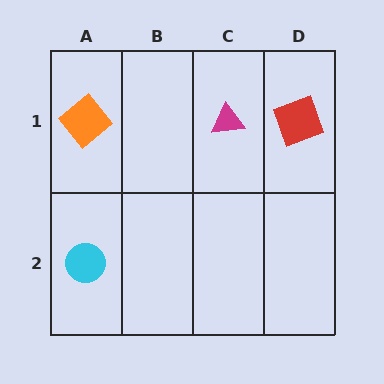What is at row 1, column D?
A red square.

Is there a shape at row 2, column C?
No, that cell is empty.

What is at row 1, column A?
An orange diamond.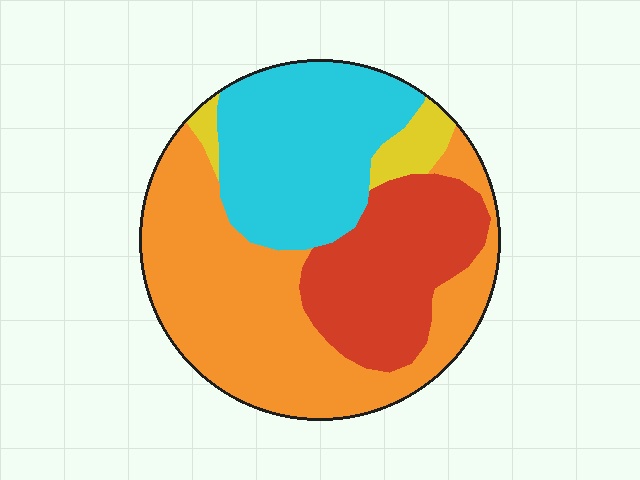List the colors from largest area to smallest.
From largest to smallest: orange, cyan, red, yellow.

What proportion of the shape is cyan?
Cyan covers around 30% of the shape.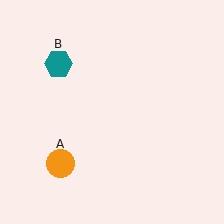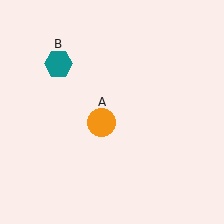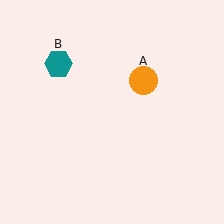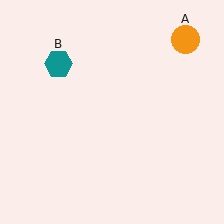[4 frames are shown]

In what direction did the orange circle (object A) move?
The orange circle (object A) moved up and to the right.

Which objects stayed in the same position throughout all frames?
Teal hexagon (object B) remained stationary.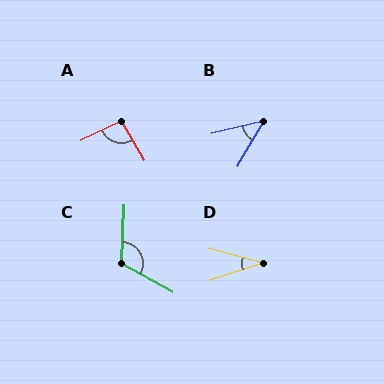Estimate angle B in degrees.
Approximately 47 degrees.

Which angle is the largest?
C, at approximately 117 degrees.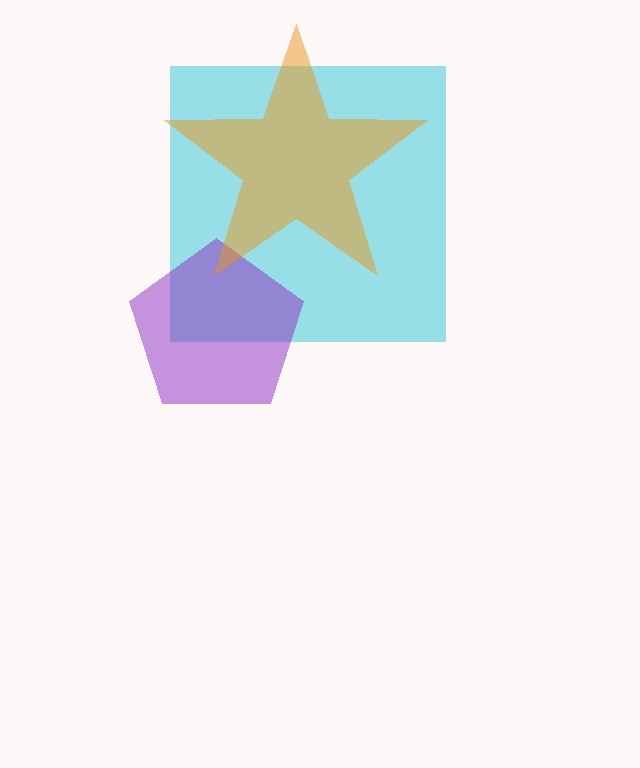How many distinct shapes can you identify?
There are 3 distinct shapes: a cyan square, a purple pentagon, an orange star.